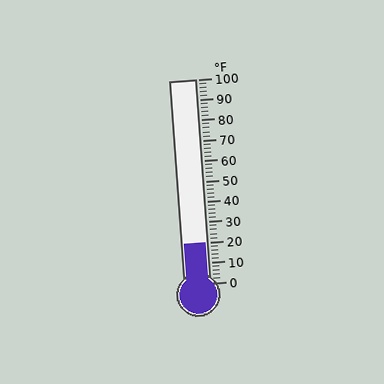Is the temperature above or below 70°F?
The temperature is below 70°F.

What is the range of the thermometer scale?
The thermometer scale ranges from 0°F to 100°F.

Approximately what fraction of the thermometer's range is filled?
The thermometer is filled to approximately 20% of its range.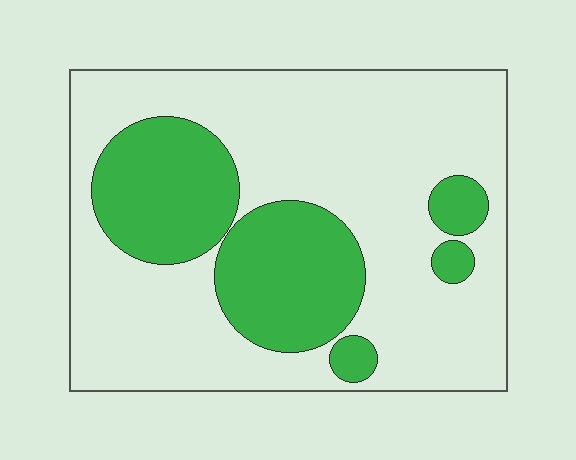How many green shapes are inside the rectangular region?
5.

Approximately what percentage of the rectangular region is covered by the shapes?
Approximately 30%.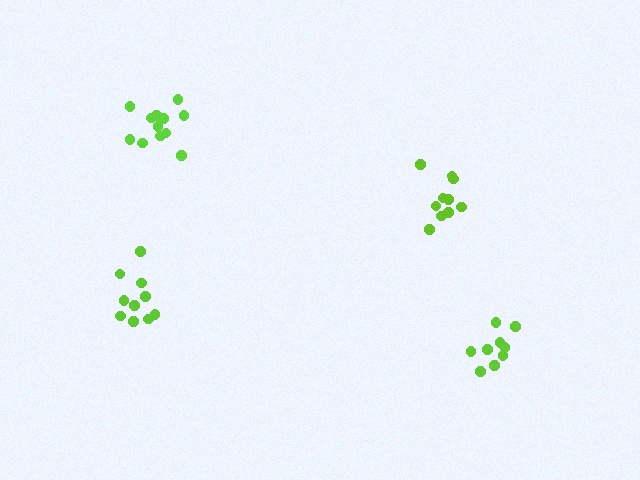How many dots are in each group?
Group 1: 9 dots, Group 2: 12 dots, Group 3: 10 dots, Group 4: 10 dots (41 total).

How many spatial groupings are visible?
There are 4 spatial groupings.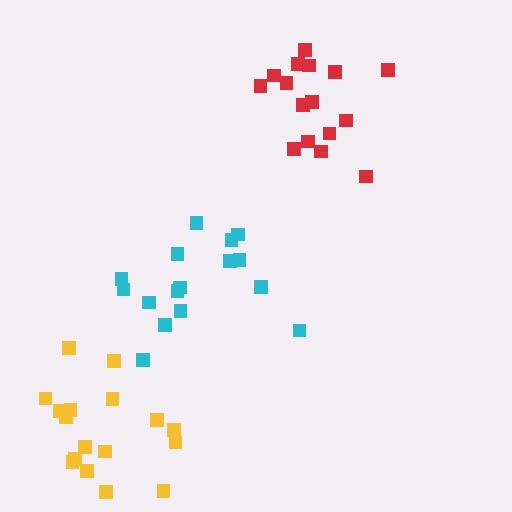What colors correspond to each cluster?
The clusters are colored: cyan, red, yellow.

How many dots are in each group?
Group 1: 16 dots, Group 2: 16 dots, Group 3: 17 dots (49 total).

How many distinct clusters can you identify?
There are 3 distinct clusters.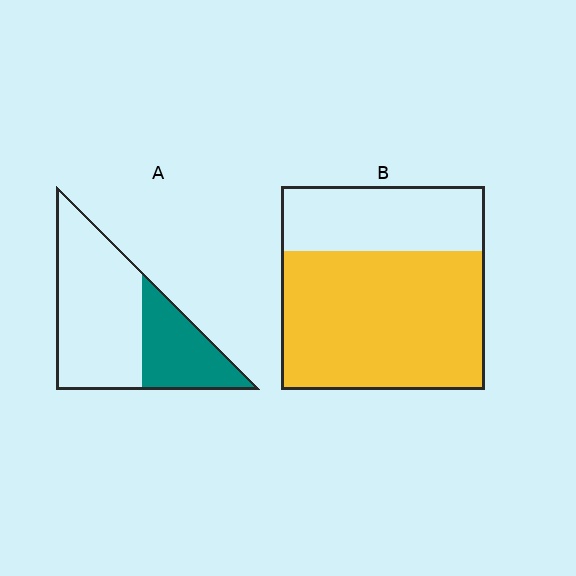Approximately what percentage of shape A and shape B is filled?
A is approximately 35% and B is approximately 70%.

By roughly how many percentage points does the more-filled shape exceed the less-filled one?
By roughly 35 percentage points (B over A).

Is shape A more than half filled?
No.